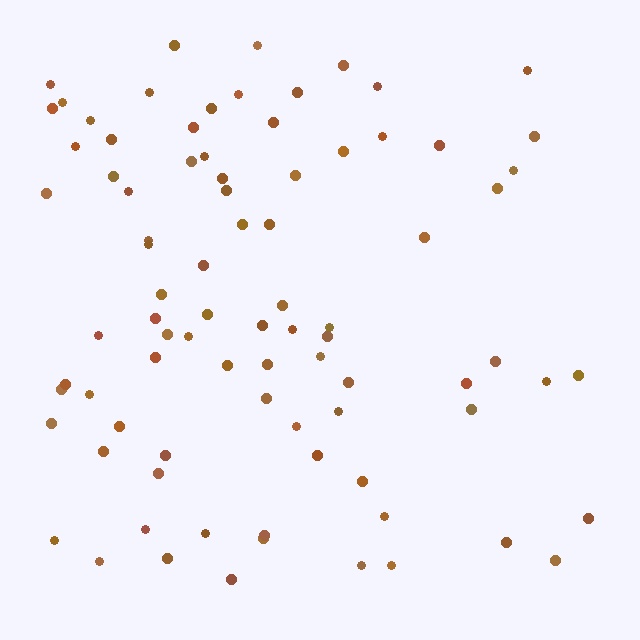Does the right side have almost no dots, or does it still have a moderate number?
Still a moderate number, just noticeably fewer than the left.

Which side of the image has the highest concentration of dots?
The left.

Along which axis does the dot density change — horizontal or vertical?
Horizontal.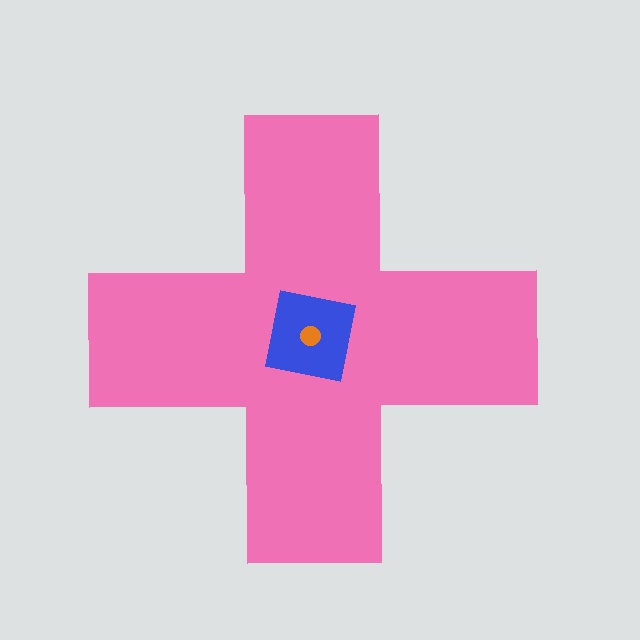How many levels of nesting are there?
3.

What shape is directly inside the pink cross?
The blue square.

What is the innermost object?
The orange circle.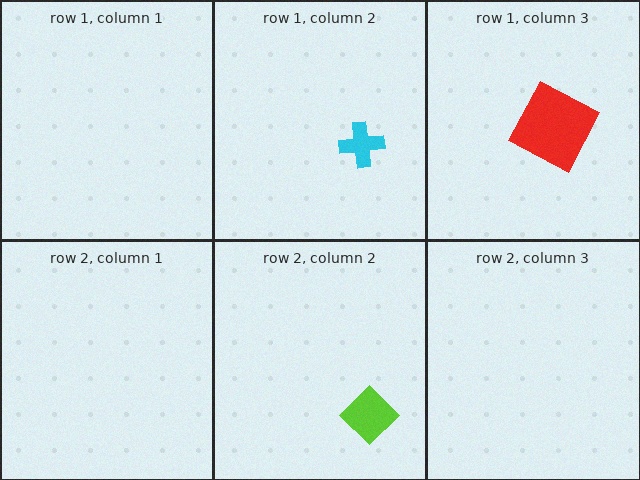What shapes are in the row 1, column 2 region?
The cyan cross.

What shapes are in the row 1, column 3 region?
The red square.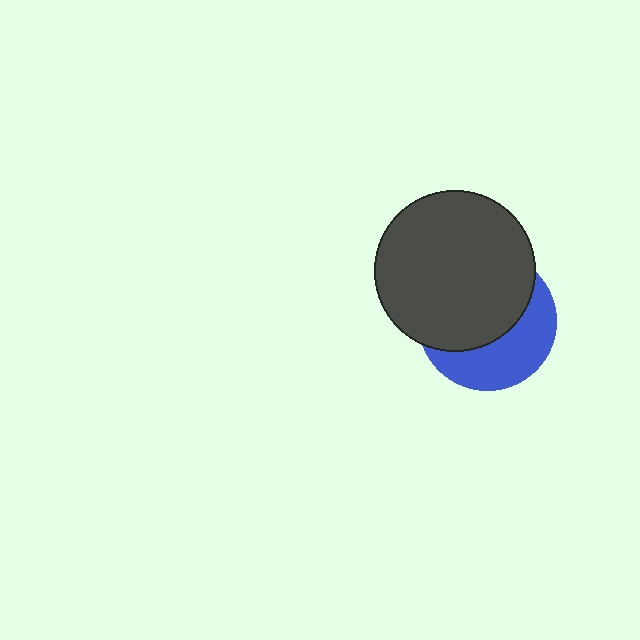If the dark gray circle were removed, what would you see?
You would see the complete blue circle.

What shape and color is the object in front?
The object in front is a dark gray circle.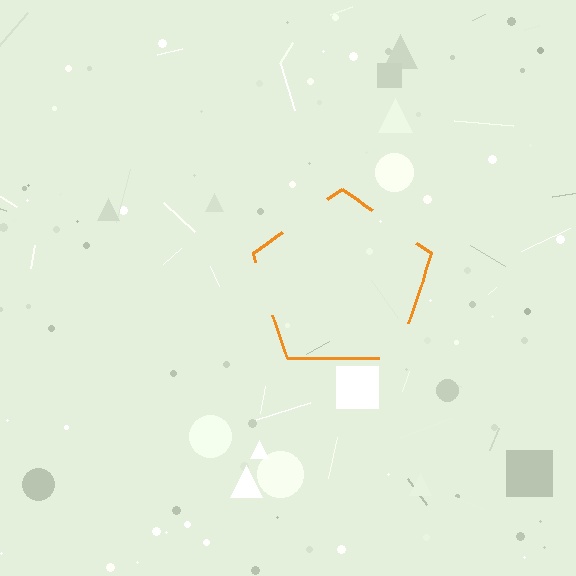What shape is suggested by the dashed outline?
The dashed outline suggests a pentagon.